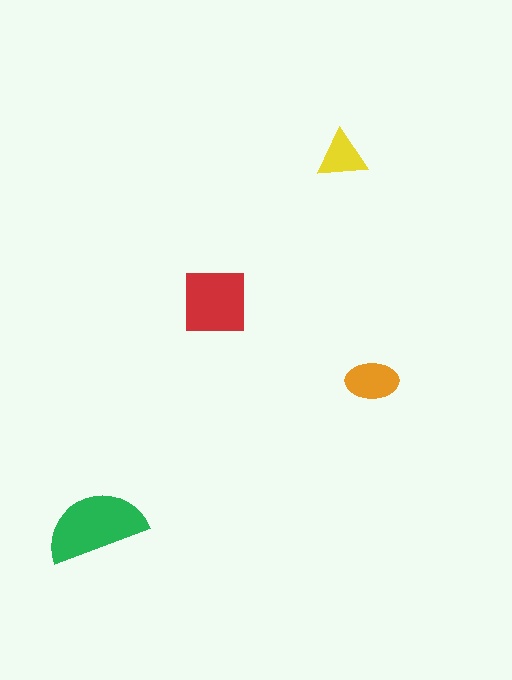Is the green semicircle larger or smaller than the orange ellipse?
Larger.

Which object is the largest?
The green semicircle.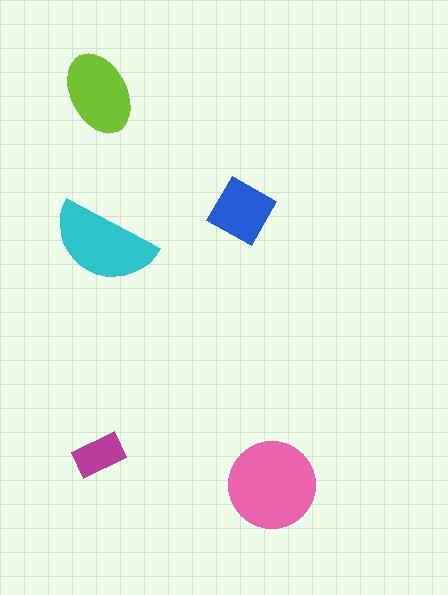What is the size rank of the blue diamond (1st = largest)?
4th.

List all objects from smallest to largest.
The magenta rectangle, the blue diamond, the lime ellipse, the cyan semicircle, the pink circle.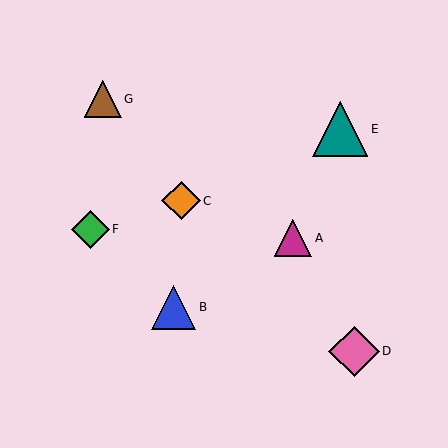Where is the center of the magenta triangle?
The center of the magenta triangle is at (293, 238).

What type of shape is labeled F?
Shape F is a green diamond.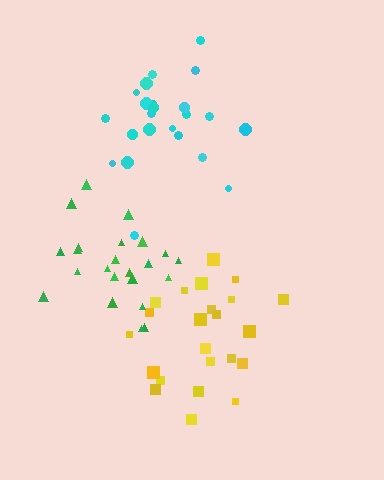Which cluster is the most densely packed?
Cyan.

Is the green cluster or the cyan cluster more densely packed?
Cyan.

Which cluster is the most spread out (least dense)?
Green.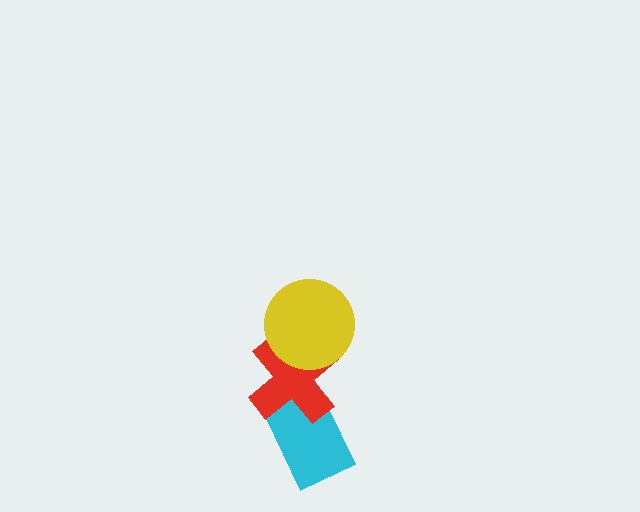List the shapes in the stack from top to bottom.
From top to bottom: the yellow circle, the red cross, the cyan rectangle.